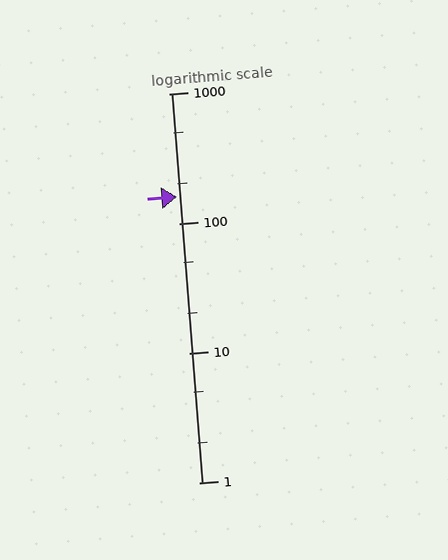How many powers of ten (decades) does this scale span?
The scale spans 3 decades, from 1 to 1000.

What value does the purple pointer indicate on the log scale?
The pointer indicates approximately 160.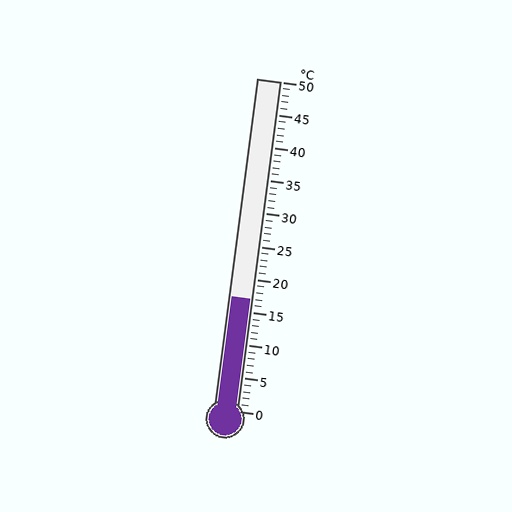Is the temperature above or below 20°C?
The temperature is below 20°C.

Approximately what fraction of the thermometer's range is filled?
The thermometer is filled to approximately 35% of its range.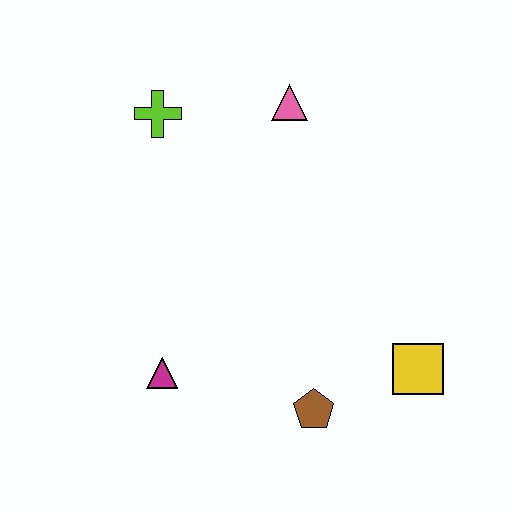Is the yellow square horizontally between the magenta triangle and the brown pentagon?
No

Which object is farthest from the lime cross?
The yellow square is farthest from the lime cross.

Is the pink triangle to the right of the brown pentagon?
No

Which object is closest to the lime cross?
The pink triangle is closest to the lime cross.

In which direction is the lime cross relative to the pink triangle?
The lime cross is to the left of the pink triangle.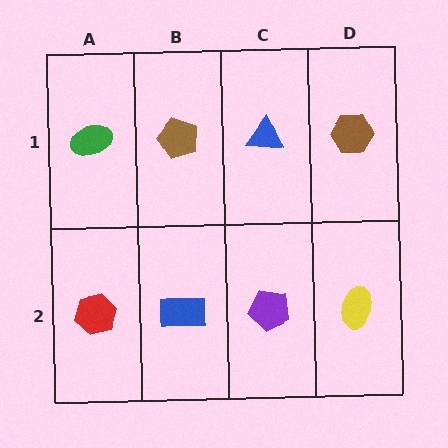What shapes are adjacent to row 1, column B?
A blue rectangle (row 2, column B), a green ellipse (row 1, column A), a blue triangle (row 1, column C).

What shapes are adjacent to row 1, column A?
A red hexagon (row 2, column A), a brown pentagon (row 1, column B).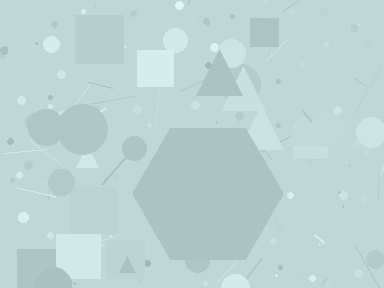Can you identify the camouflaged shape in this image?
The camouflaged shape is a hexagon.